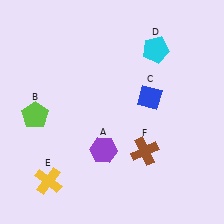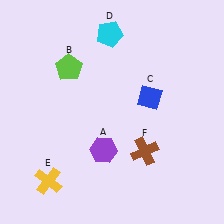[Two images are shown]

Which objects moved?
The objects that moved are: the lime pentagon (B), the cyan pentagon (D).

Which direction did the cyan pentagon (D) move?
The cyan pentagon (D) moved left.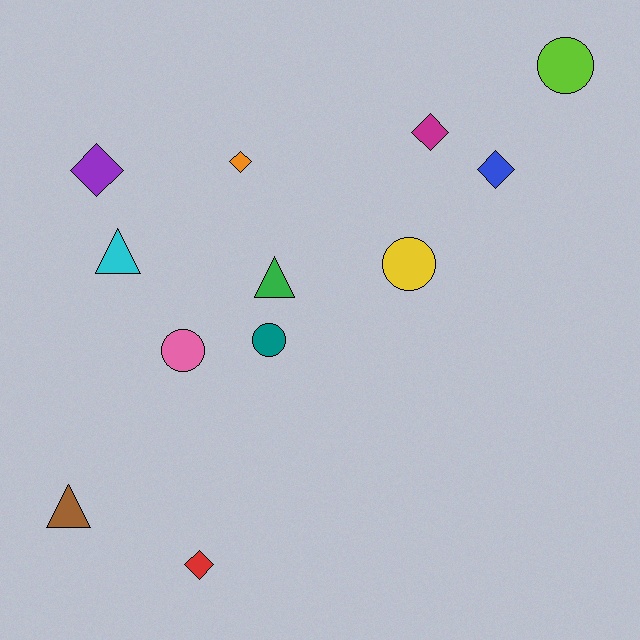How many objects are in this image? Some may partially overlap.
There are 12 objects.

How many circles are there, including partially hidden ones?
There are 4 circles.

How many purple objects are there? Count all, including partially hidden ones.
There is 1 purple object.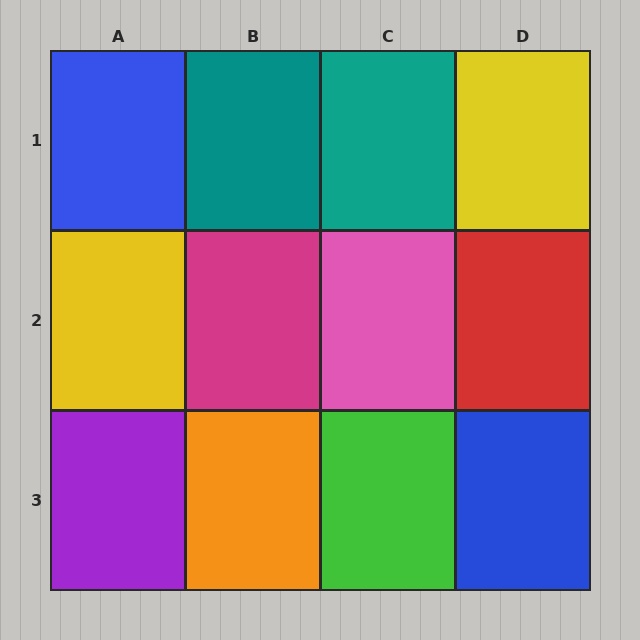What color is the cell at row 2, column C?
Pink.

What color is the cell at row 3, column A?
Purple.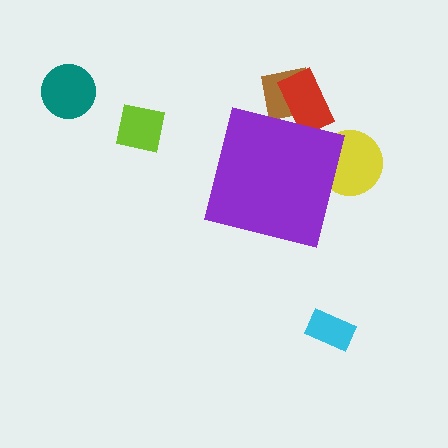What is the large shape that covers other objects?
A purple square.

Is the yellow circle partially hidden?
Yes, the yellow circle is partially hidden behind the purple square.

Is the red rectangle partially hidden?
Yes, the red rectangle is partially hidden behind the purple square.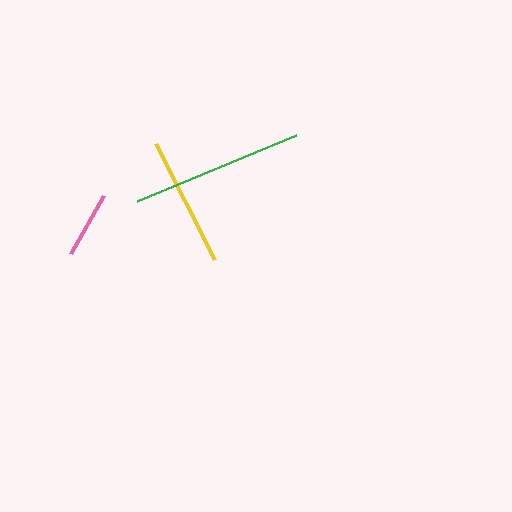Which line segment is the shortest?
The pink line is the shortest at approximately 66 pixels.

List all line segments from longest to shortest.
From longest to shortest: green, yellow, pink.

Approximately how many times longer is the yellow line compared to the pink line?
The yellow line is approximately 2.0 times the length of the pink line.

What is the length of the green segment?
The green segment is approximately 172 pixels long.